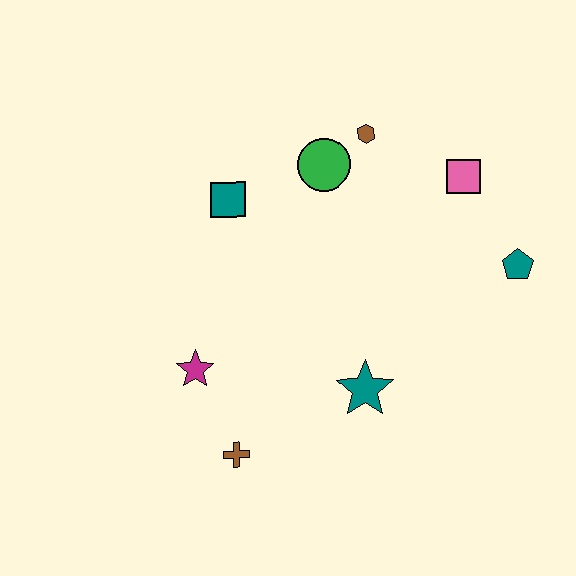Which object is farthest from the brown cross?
The pink square is farthest from the brown cross.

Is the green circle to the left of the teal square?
No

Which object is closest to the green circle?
The brown hexagon is closest to the green circle.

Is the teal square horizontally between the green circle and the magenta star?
Yes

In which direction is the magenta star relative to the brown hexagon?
The magenta star is below the brown hexagon.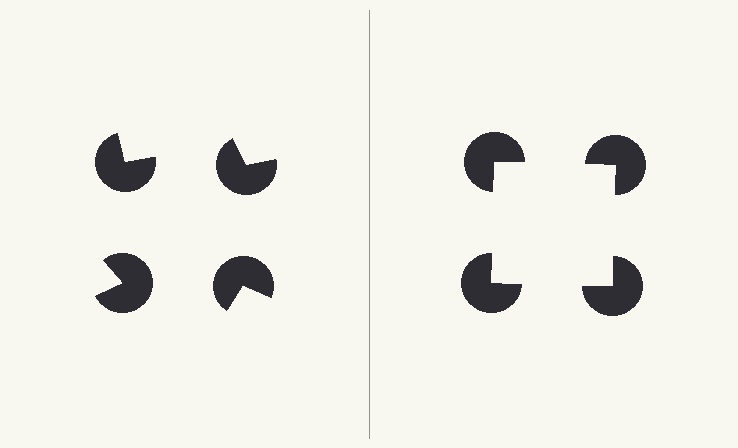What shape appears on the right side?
An illusory square.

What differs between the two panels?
The pac-man discs are positioned identically on both sides; only the wedge orientations differ. On the right they align to a square; on the left they are misaligned.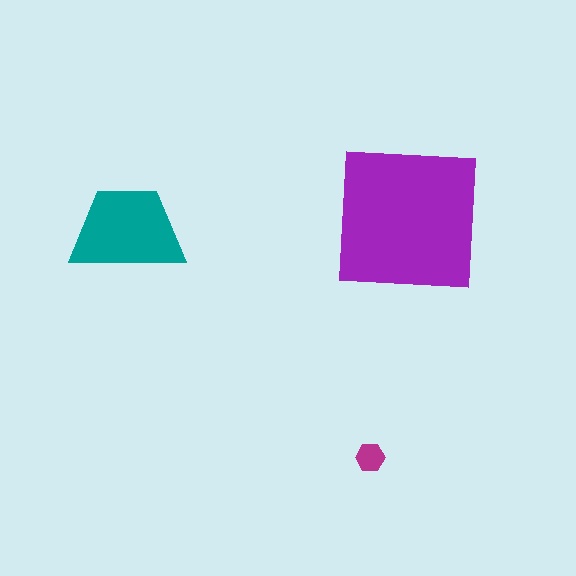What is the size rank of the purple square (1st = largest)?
1st.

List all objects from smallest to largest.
The magenta hexagon, the teal trapezoid, the purple square.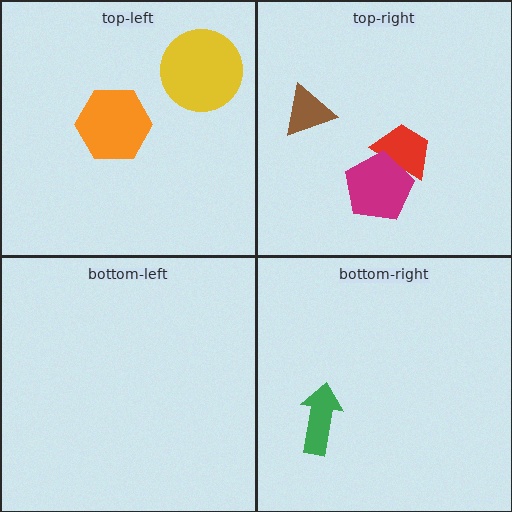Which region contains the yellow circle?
The top-left region.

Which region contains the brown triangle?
The top-right region.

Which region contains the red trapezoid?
The top-right region.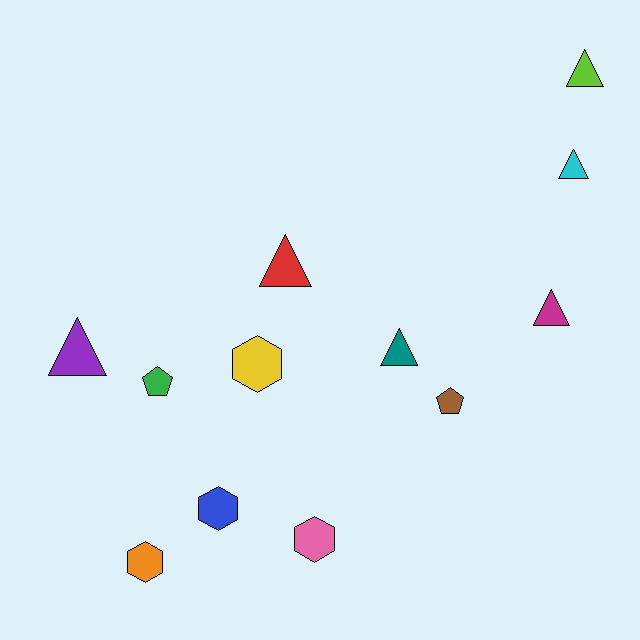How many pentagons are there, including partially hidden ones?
There are 2 pentagons.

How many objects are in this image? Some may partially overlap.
There are 12 objects.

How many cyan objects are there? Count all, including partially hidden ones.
There is 1 cyan object.